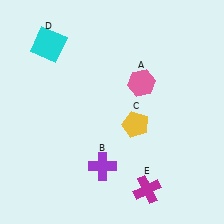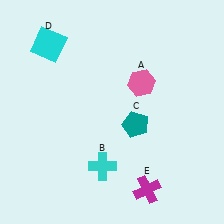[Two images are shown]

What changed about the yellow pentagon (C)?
In Image 1, C is yellow. In Image 2, it changed to teal.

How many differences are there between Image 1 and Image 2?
There are 2 differences between the two images.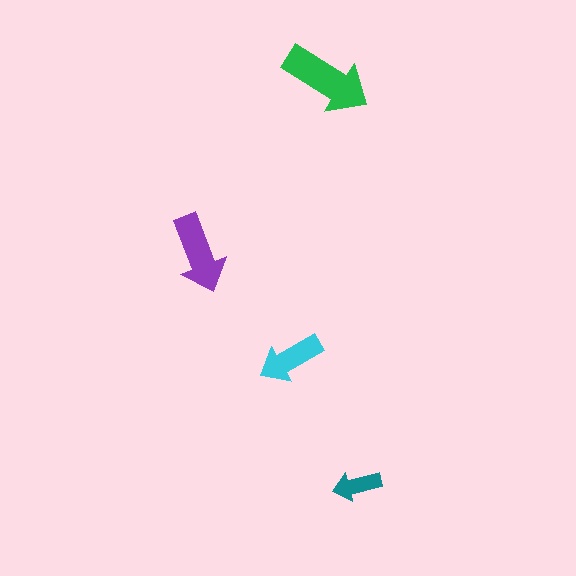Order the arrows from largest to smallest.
the green one, the purple one, the cyan one, the teal one.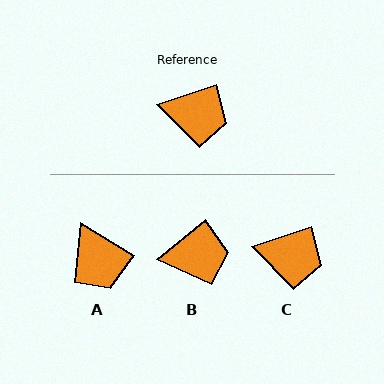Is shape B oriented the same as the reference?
No, it is off by about 21 degrees.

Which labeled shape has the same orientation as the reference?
C.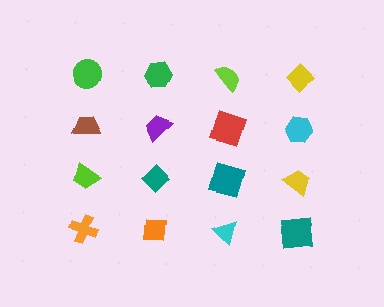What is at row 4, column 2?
An orange square.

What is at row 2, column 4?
A cyan hexagon.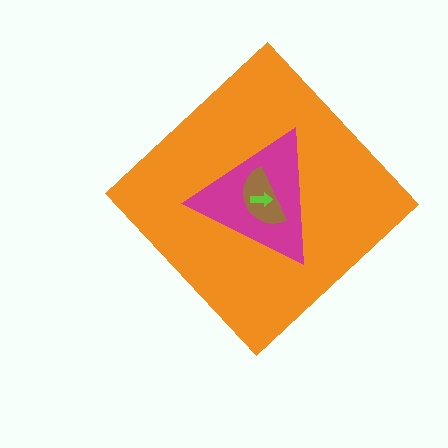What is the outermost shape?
The orange diamond.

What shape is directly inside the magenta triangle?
The brown semicircle.